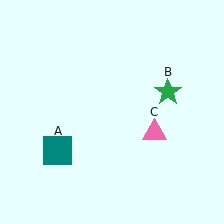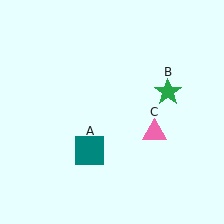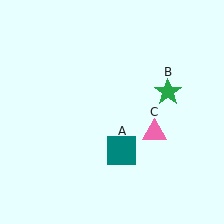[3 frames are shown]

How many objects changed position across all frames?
1 object changed position: teal square (object A).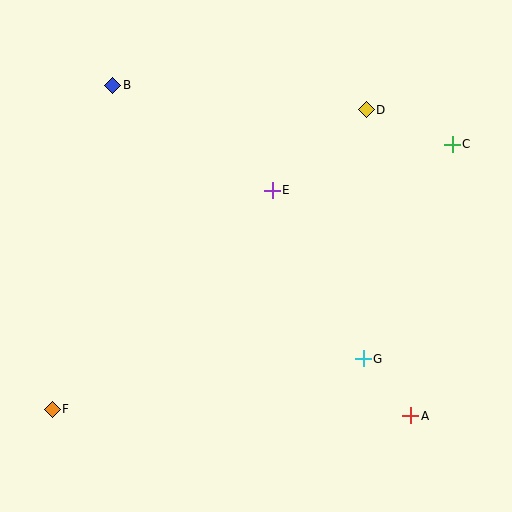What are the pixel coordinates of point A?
Point A is at (411, 416).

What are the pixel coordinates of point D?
Point D is at (366, 110).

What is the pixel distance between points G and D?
The distance between G and D is 249 pixels.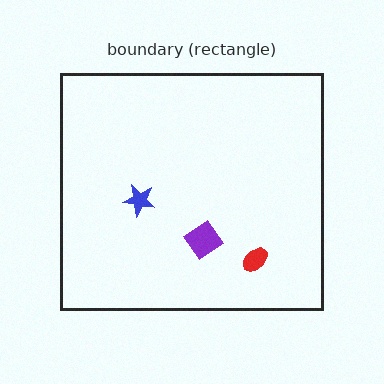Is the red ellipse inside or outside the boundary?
Inside.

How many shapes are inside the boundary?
3 inside, 0 outside.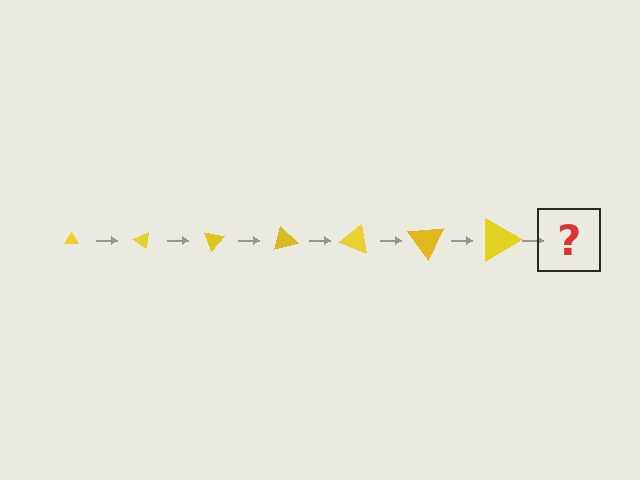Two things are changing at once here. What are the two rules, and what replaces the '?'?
The two rules are that the triangle grows larger each step and it rotates 35 degrees each step. The '?' should be a triangle, larger than the previous one and rotated 245 degrees from the start.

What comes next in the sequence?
The next element should be a triangle, larger than the previous one and rotated 245 degrees from the start.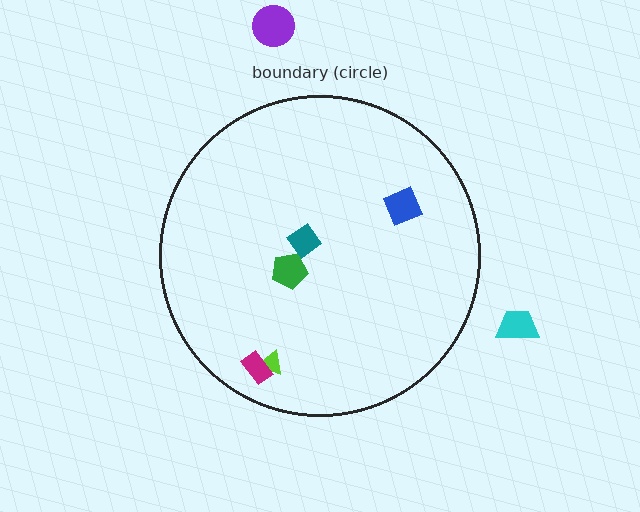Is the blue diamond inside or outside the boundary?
Inside.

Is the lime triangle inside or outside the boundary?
Inside.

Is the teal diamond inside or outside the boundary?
Inside.